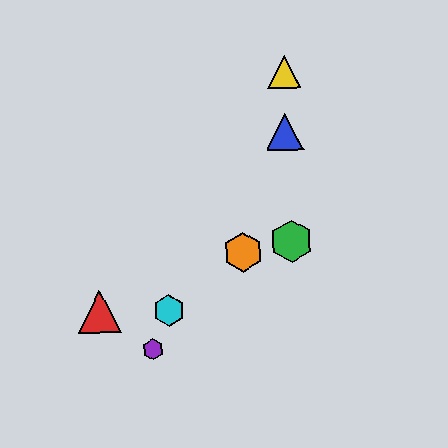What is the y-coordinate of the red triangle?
The red triangle is at y≈312.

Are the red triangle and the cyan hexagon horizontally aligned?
Yes, both are at y≈312.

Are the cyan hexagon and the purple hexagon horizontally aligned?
No, the cyan hexagon is at y≈310 and the purple hexagon is at y≈349.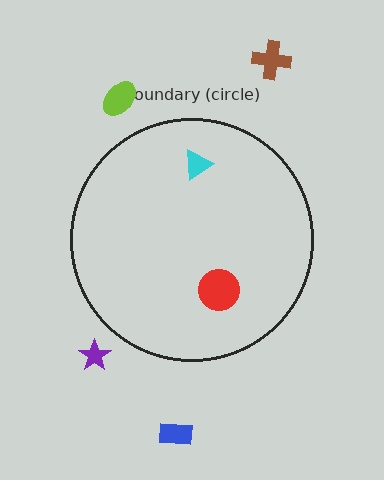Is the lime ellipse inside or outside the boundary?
Outside.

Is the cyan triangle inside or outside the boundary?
Inside.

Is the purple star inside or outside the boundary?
Outside.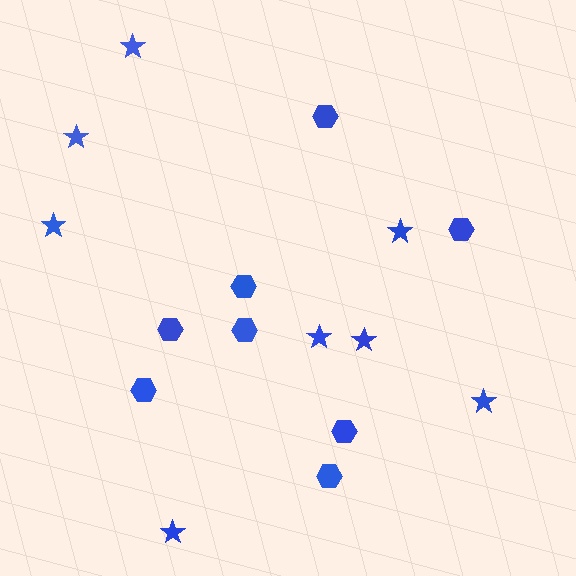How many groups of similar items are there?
There are 2 groups: one group of stars (8) and one group of hexagons (8).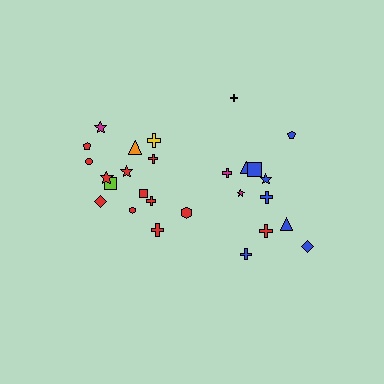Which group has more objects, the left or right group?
The left group.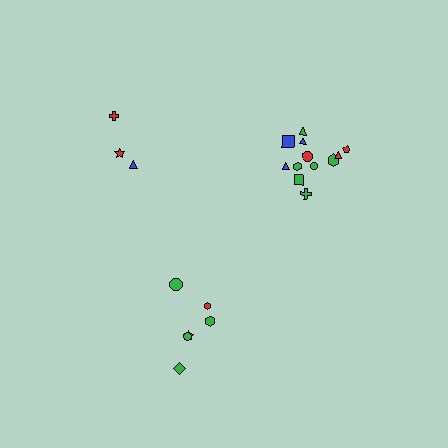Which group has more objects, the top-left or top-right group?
The top-right group.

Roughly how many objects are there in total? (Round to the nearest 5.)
Roughly 20 objects in total.